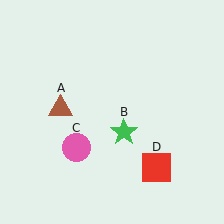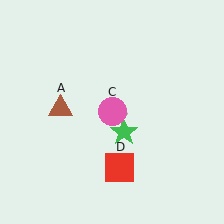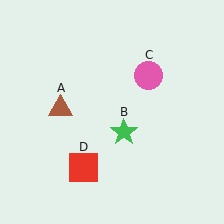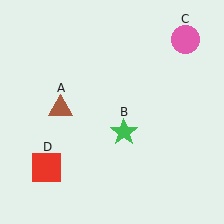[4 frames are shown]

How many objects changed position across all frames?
2 objects changed position: pink circle (object C), red square (object D).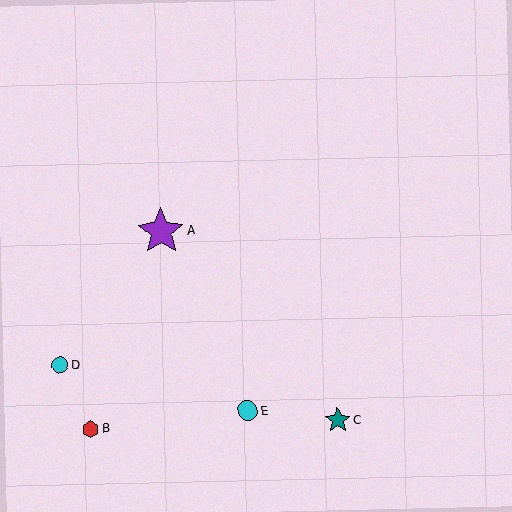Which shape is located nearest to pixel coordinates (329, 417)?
The teal star (labeled C) at (338, 420) is nearest to that location.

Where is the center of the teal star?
The center of the teal star is at (338, 420).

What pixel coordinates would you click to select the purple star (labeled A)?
Click at (161, 232) to select the purple star A.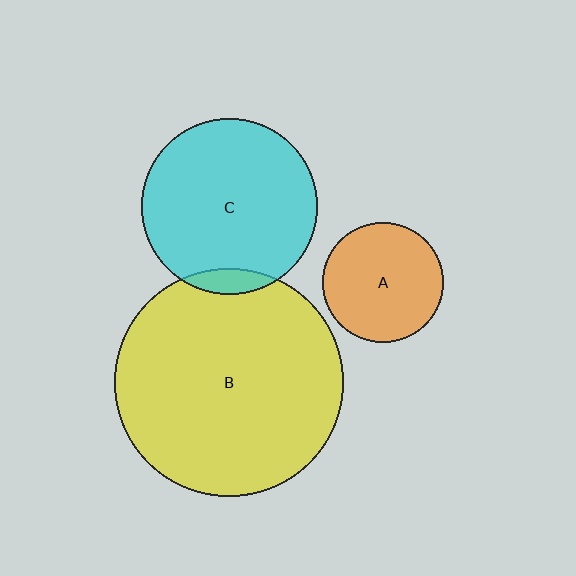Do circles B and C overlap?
Yes.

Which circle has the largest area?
Circle B (yellow).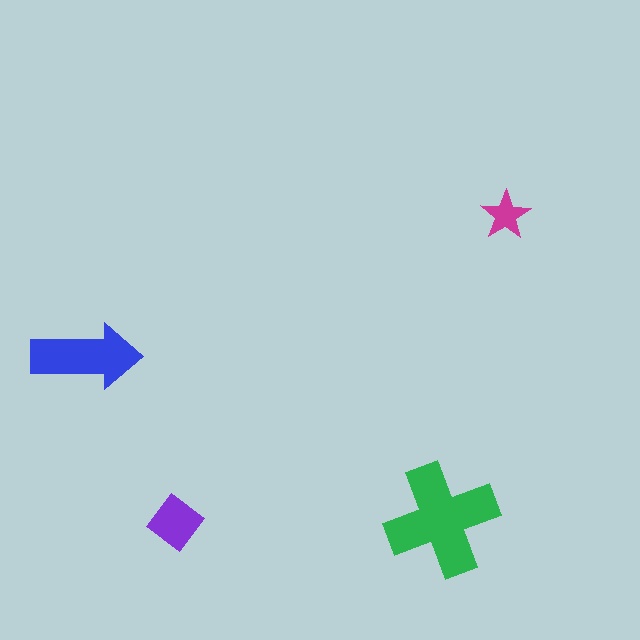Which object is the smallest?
The magenta star.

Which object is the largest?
The green cross.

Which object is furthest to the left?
The blue arrow is leftmost.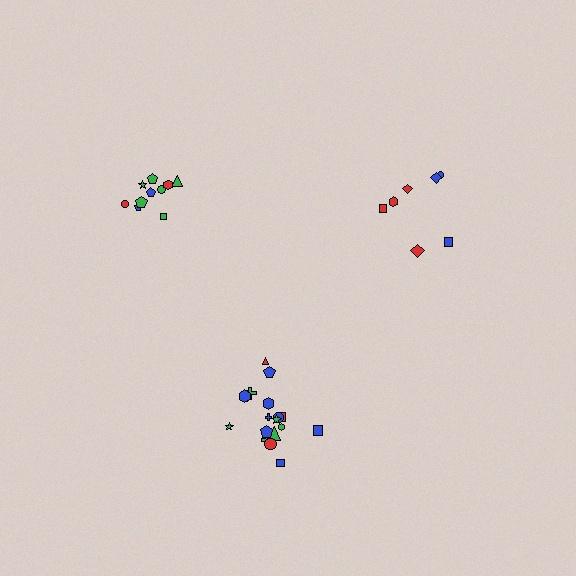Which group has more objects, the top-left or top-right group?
The top-left group.